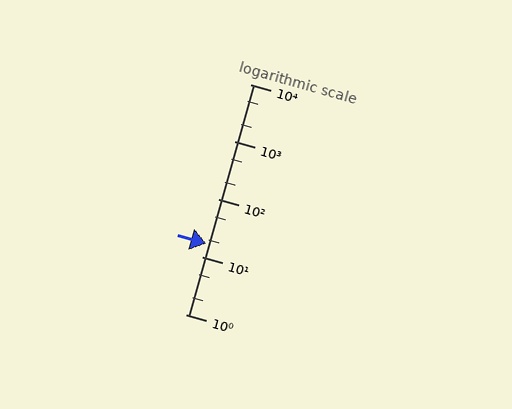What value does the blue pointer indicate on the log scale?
The pointer indicates approximately 17.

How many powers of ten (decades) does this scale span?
The scale spans 4 decades, from 1 to 10000.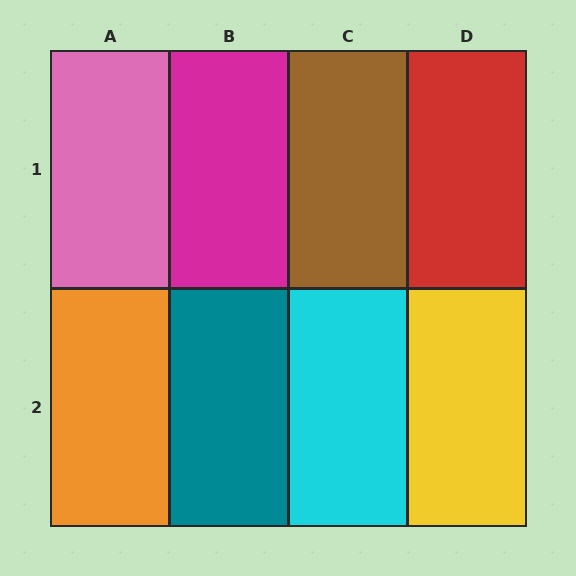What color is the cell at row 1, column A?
Pink.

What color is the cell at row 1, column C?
Brown.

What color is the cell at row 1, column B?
Magenta.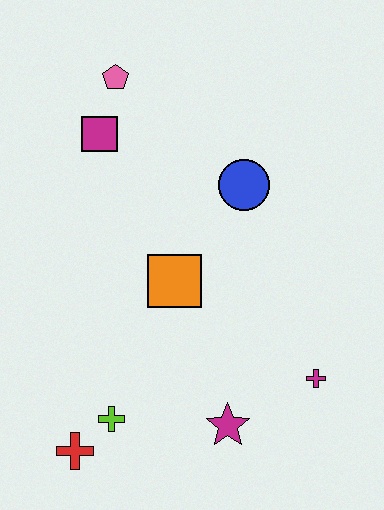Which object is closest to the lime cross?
The red cross is closest to the lime cross.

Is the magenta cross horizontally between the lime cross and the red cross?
No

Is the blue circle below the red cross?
No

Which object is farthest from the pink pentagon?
The red cross is farthest from the pink pentagon.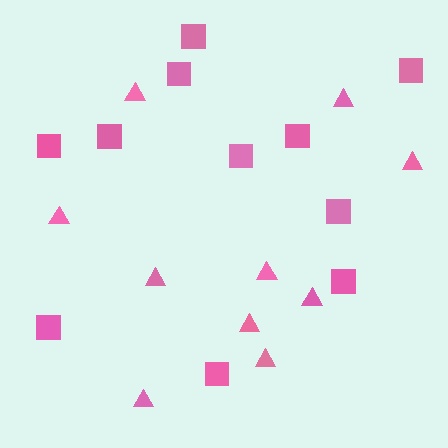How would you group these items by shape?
There are 2 groups: one group of triangles (10) and one group of squares (11).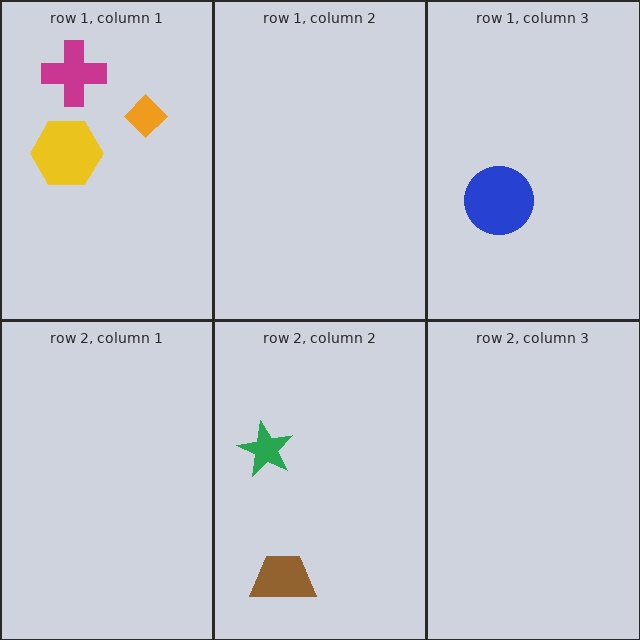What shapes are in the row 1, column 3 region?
The blue circle.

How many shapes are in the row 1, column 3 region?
1.